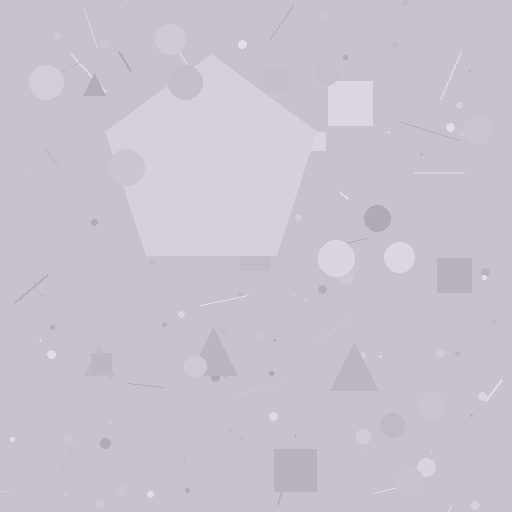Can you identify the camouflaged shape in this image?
The camouflaged shape is a pentagon.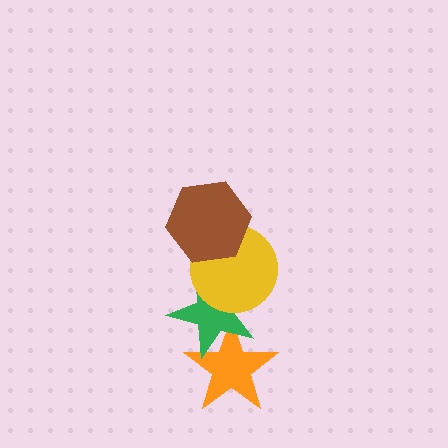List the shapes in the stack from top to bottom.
From top to bottom: the brown hexagon, the yellow circle, the green star, the orange star.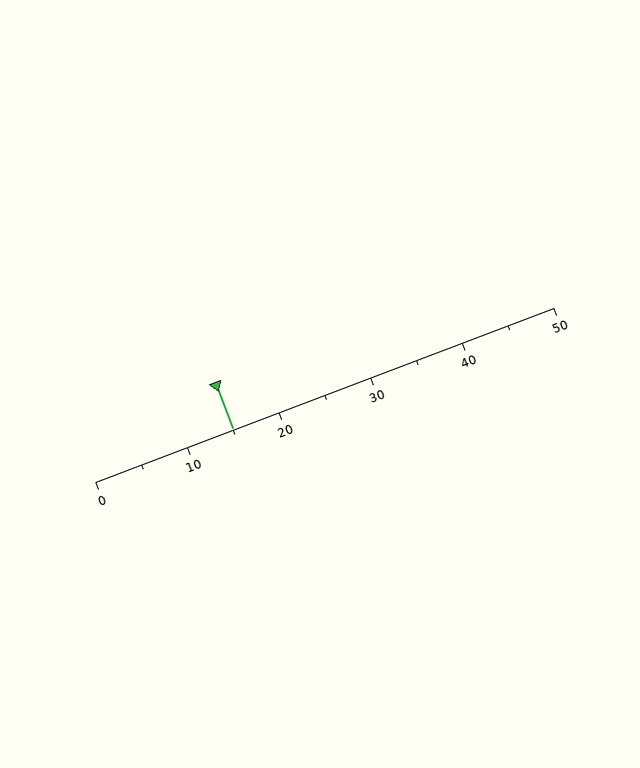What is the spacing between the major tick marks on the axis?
The major ticks are spaced 10 apart.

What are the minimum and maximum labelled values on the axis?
The axis runs from 0 to 50.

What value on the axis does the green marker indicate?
The marker indicates approximately 15.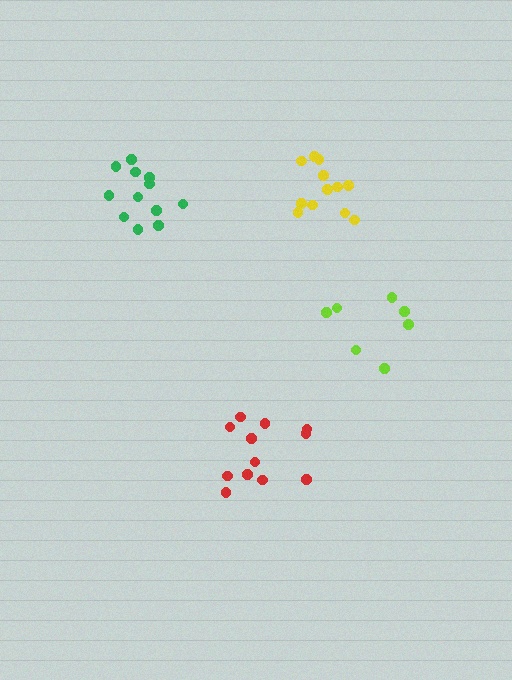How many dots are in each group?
Group 1: 12 dots, Group 2: 7 dots, Group 3: 12 dots, Group 4: 12 dots (43 total).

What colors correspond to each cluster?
The clusters are colored: green, lime, yellow, red.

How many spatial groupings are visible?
There are 4 spatial groupings.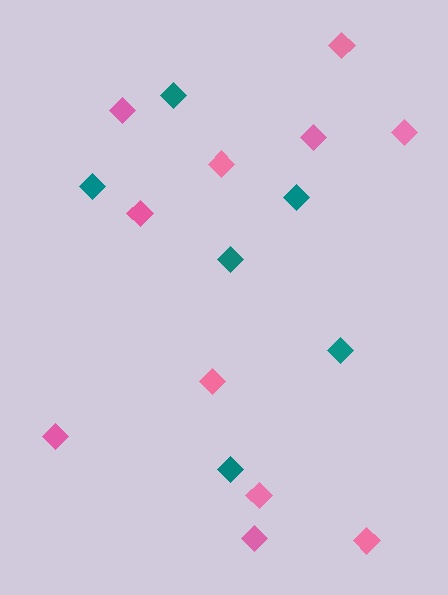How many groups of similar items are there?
There are 2 groups: one group of pink diamonds (11) and one group of teal diamonds (6).